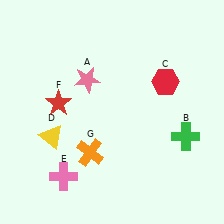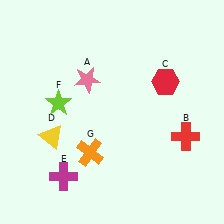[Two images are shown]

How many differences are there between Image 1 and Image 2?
There are 3 differences between the two images.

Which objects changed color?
B changed from green to red. E changed from pink to magenta. F changed from red to lime.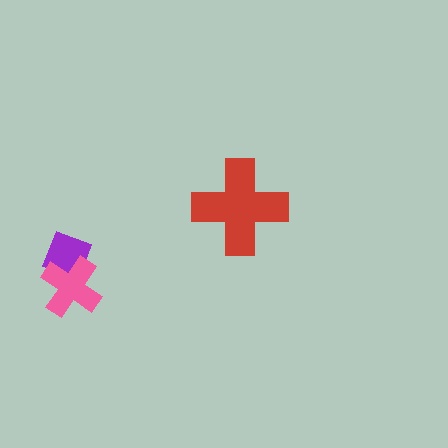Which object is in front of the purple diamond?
The pink cross is in front of the purple diamond.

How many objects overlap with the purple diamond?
1 object overlaps with the purple diamond.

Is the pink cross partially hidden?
No, no other shape covers it.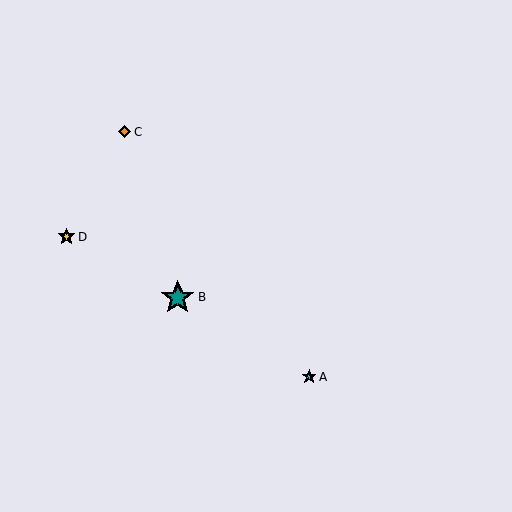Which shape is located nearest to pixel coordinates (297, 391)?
The cyan star (labeled A) at (309, 377) is nearest to that location.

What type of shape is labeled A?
Shape A is a cyan star.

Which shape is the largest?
The teal star (labeled B) is the largest.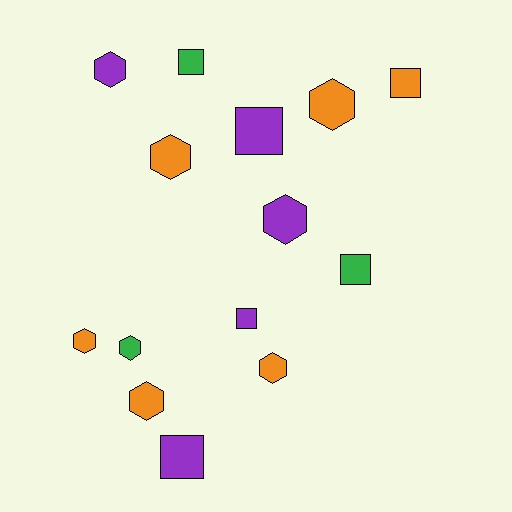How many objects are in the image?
There are 14 objects.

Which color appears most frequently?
Orange, with 6 objects.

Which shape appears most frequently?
Hexagon, with 8 objects.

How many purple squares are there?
There are 3 purple squares.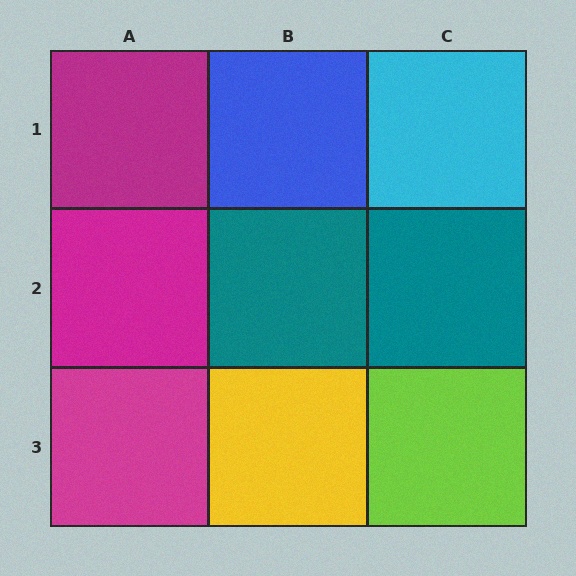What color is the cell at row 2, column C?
Teal.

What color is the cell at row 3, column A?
Magenta.